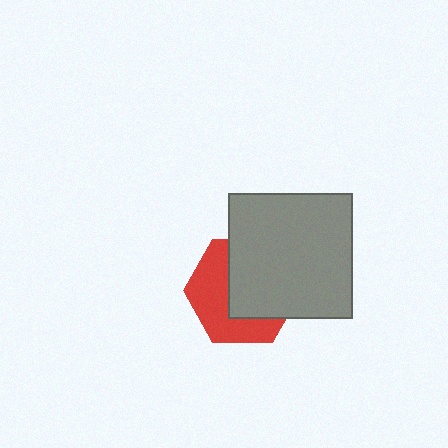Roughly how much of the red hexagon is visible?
About half of it is visible (roughly 46%).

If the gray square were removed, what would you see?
You would see the complete red hexagon.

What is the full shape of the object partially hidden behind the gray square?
The partially hidden object is a red hexagon.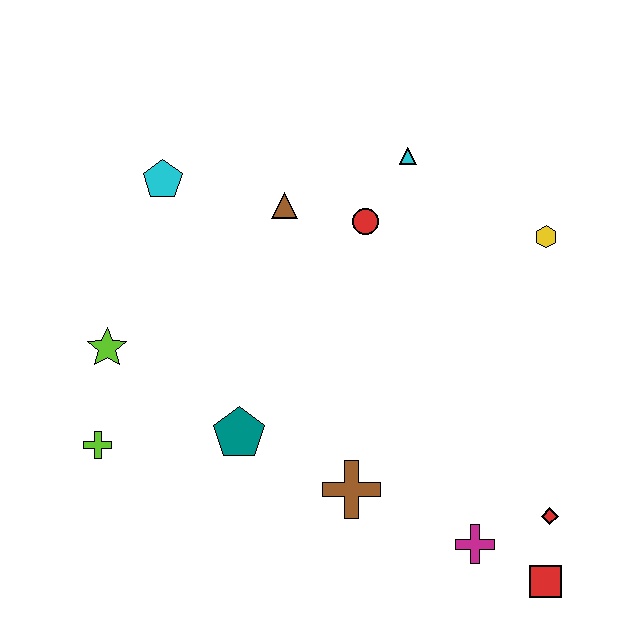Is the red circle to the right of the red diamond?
No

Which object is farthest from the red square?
The cyan pentagon is farthest from the red square.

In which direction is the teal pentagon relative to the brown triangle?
The teal pentagon is below the brown triangle.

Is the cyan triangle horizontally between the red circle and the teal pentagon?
No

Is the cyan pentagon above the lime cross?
Yes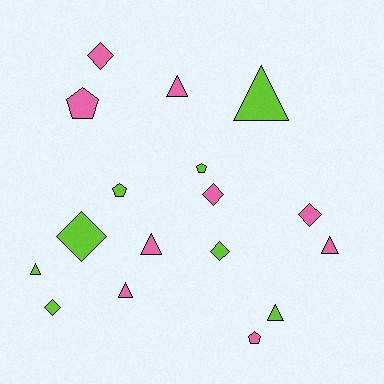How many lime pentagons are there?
There are 2 lime pentagons.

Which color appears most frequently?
Pink, with 9 objects.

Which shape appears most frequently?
Triangle, with 7 objects.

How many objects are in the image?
There are 17 objects.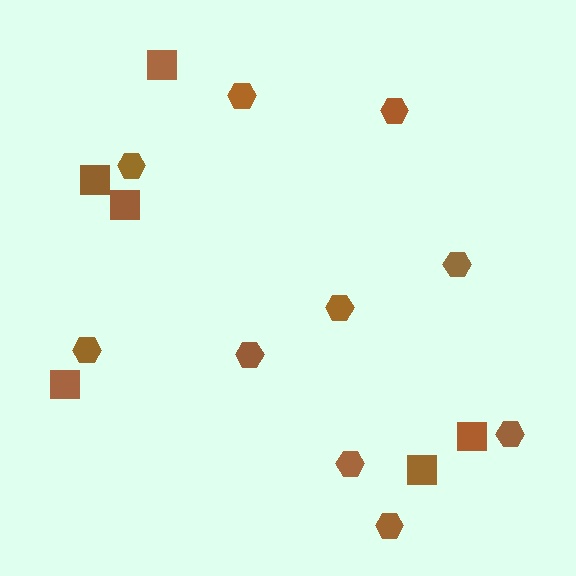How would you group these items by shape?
There are 2 groups: one group of squares (6) and one group of hexagons (10).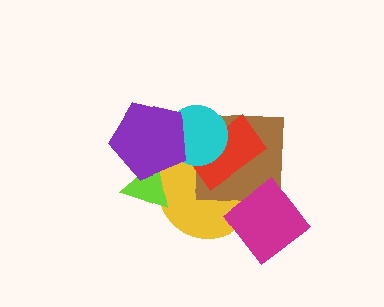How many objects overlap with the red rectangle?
3 objects overlap with the red rectangle.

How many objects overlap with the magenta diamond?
1 object overlaps with the magenta diamond.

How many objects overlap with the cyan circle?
4 objects overlap with the cyan circle.